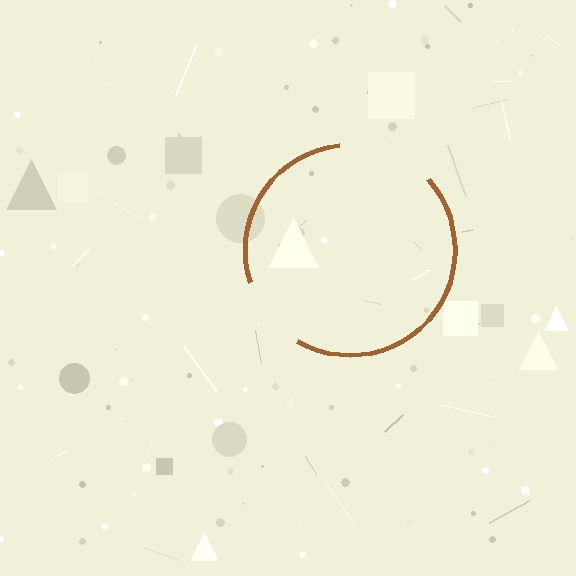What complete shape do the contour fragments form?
The contour fragments form a circle.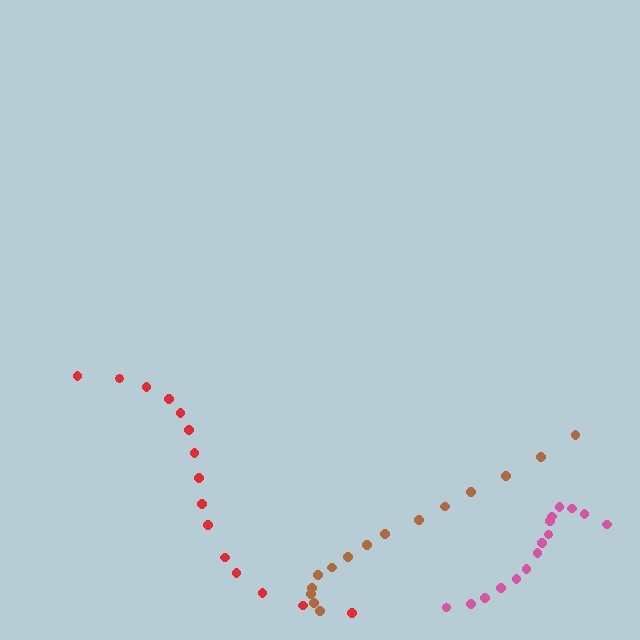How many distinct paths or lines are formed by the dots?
There are 3 distinct paths.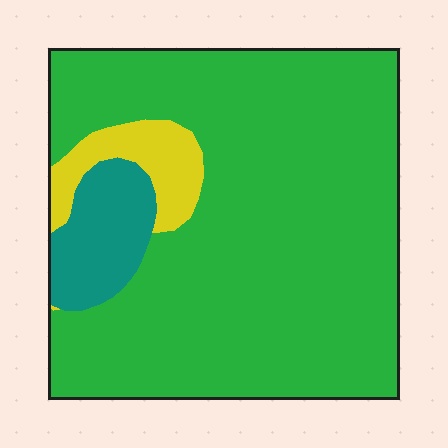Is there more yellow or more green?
Green.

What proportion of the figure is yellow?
Yellow covers 8% of the figure.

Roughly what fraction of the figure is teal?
Teal takes up less than a quarter of the figure.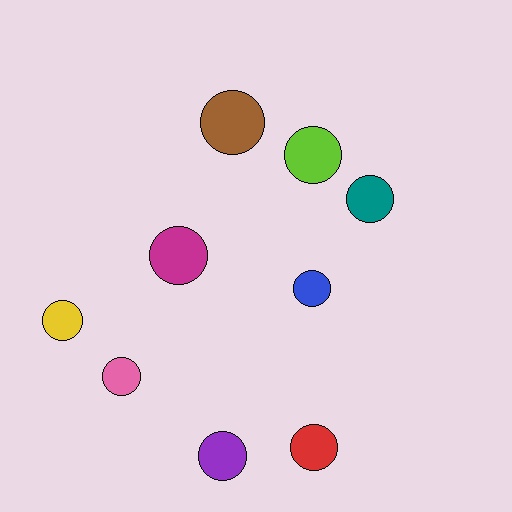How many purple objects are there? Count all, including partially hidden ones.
There is 1 purple object.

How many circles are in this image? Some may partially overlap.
There are 9 circles.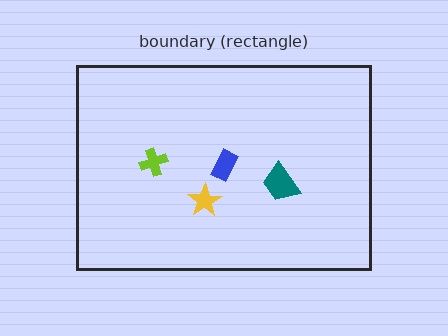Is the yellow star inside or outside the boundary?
Inside.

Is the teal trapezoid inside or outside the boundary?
Inside.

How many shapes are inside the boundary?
4 inside, 0 outside.